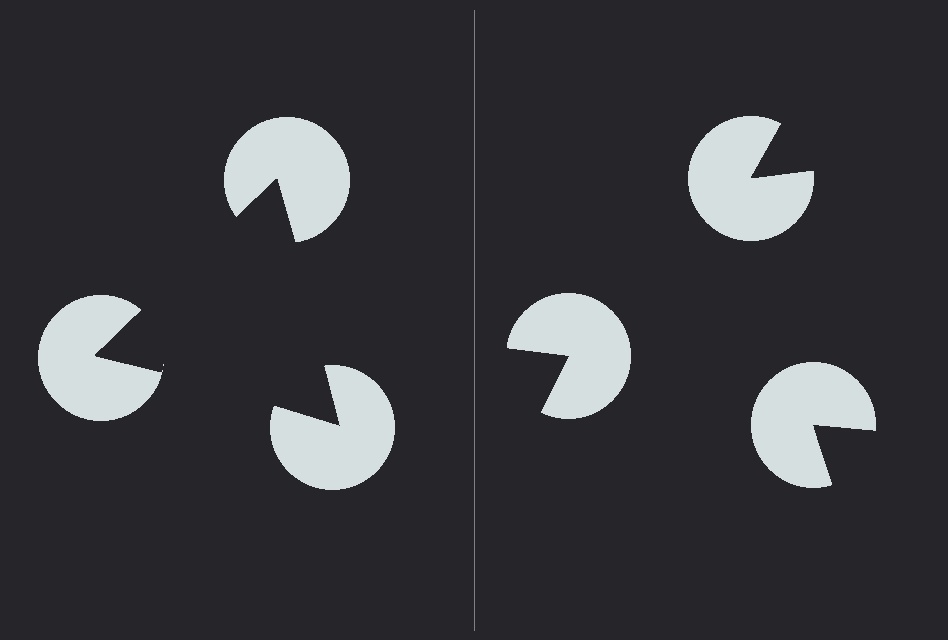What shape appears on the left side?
An illusory triangle.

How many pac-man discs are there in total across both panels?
6 — 3 on each side.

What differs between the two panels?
The pac-man discs are positioned identically on both sides; only the wedge orientations differ. On the left they align to a triangle; on the right they are misaligned.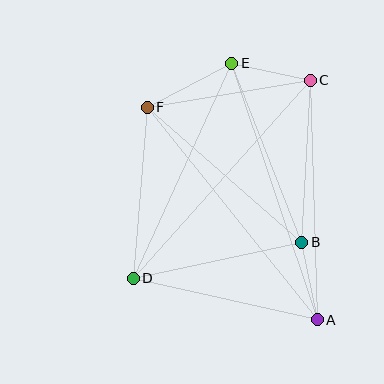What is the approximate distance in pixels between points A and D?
The distance between A and D is approximately 189 pixels.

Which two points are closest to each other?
Points A and B are closest to each other.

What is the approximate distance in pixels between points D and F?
The distance between D and F is approximately 171 pixels.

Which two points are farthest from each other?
Points A and F are farthest from each other.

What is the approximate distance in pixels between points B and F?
The distance between B and F is approximately 205 pixels.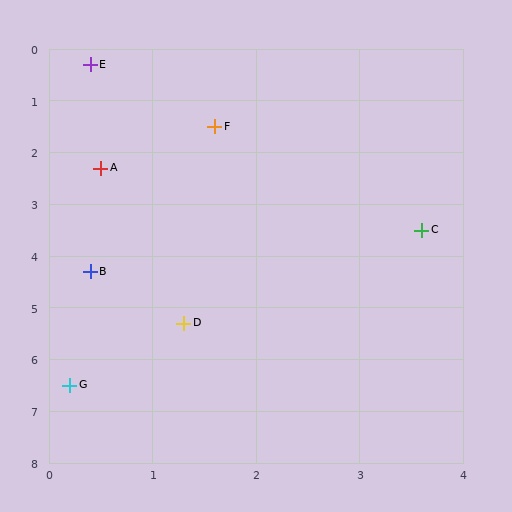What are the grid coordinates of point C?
Point C is at approximately (3.6, 3.5).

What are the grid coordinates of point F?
Point F is at approximately (1.6, 1.5).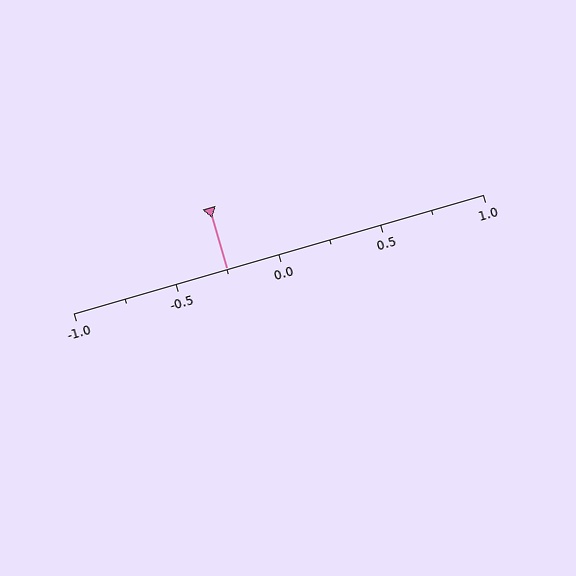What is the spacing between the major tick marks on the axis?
The major ticks are spaced 0.5 apart.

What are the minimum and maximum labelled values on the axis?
The axis runs from -1.0 to 1.0.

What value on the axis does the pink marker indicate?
The marker indicates approximately -0.25.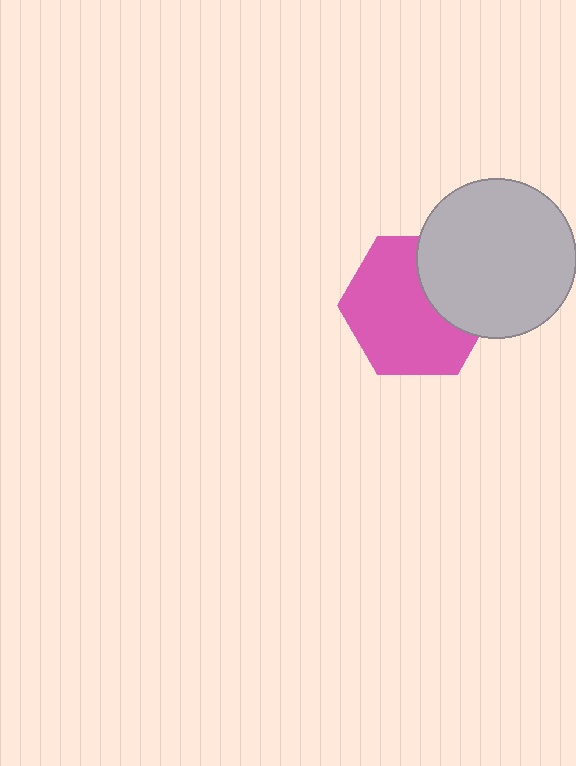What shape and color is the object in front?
The object in front is a light gray circle.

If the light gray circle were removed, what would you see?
You would see the complete pink hexagon.